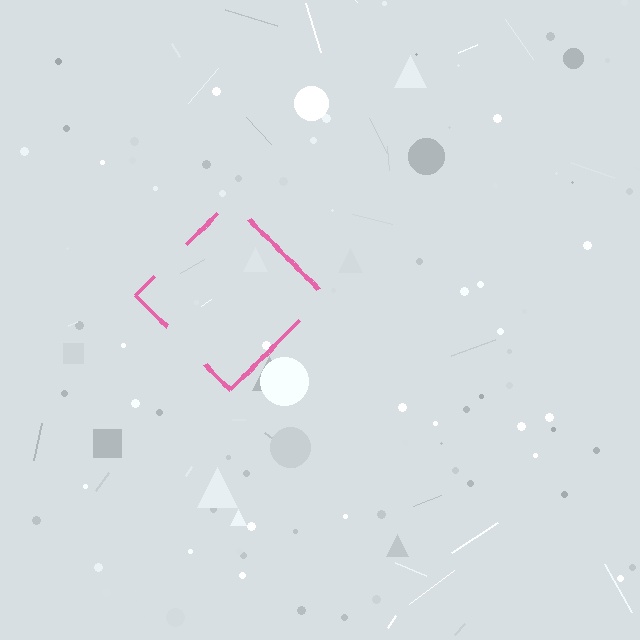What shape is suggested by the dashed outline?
The dashed outline suggests a diamond.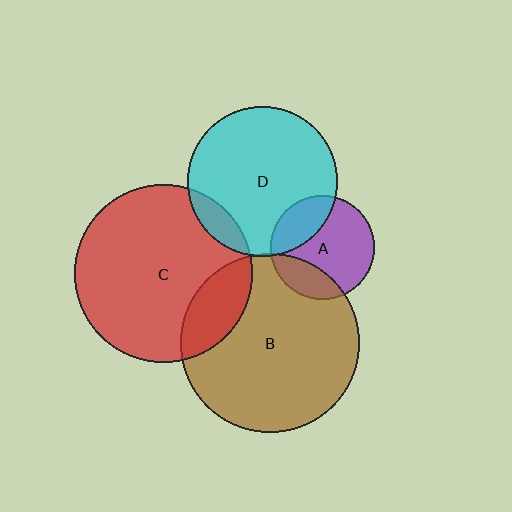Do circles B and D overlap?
Yes.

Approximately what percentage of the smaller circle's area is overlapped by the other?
Approximately 5%.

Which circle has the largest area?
Circle B (brown).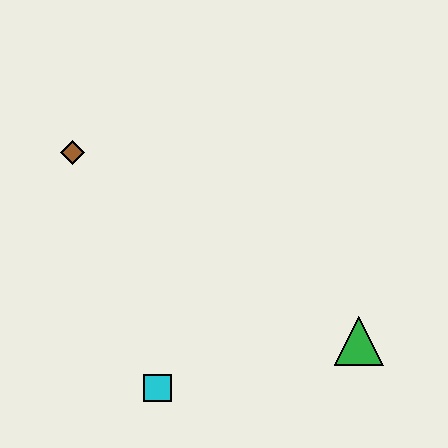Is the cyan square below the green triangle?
Yes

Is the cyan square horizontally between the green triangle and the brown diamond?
Yes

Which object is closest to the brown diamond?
The cyan square is closest to the brown diamond.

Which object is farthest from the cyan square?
The brown diamond is farthest from the cyan square.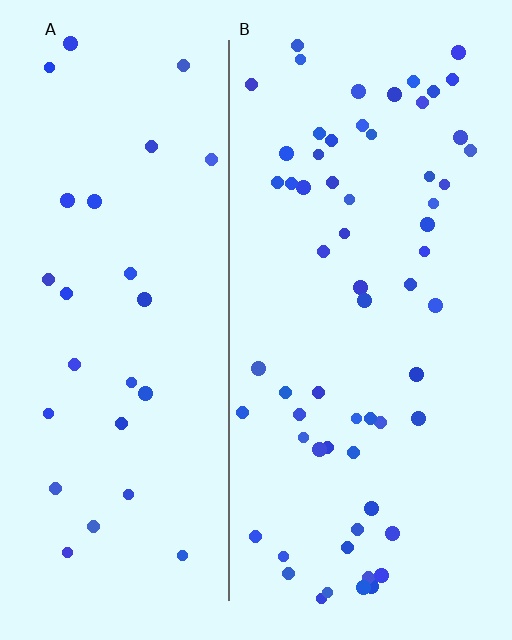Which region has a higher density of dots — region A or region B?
B (the right).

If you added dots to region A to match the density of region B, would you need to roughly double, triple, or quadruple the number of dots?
Approximately double.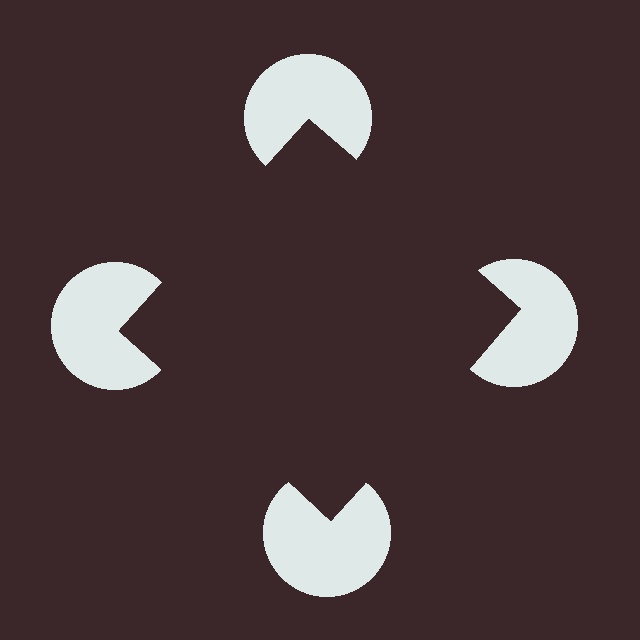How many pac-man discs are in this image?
There are 4 — one at each vertex of the illusory square.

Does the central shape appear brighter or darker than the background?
It typically appears slightly darker than the background, even though no actual brightness change is drawn.